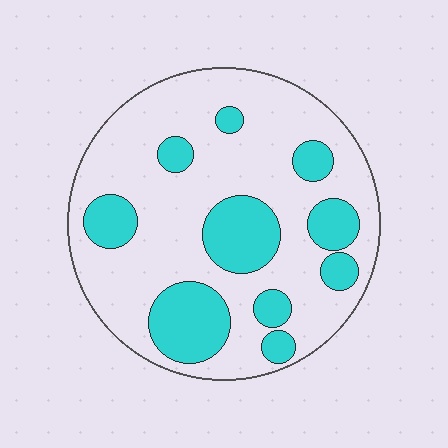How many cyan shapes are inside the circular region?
10.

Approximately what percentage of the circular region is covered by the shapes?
Approximately 25%.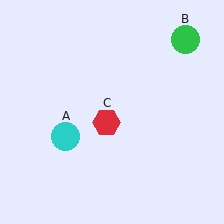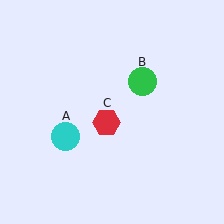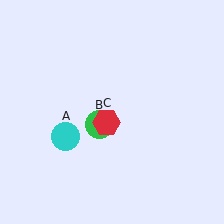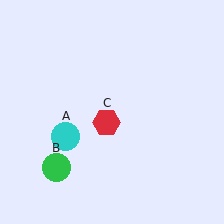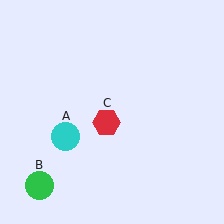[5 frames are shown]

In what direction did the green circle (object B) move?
The green circle (object B) moved down and to the left.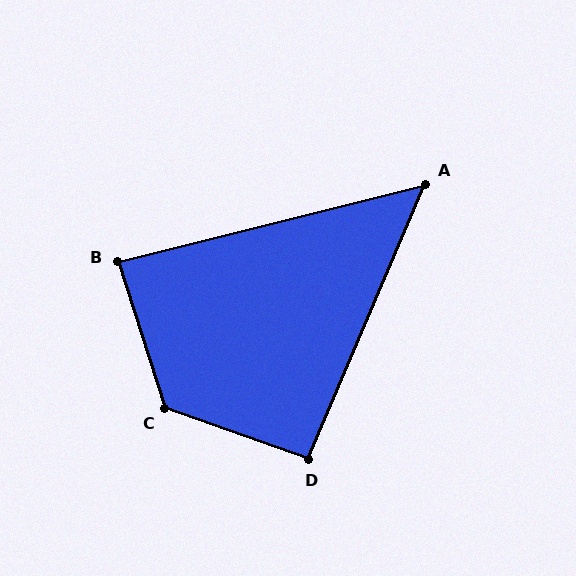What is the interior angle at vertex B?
Approximately 86 degrees (approximately right).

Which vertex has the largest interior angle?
C, at approximately 127 degrees.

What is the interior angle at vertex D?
Approximately 94 degrees (approximately right).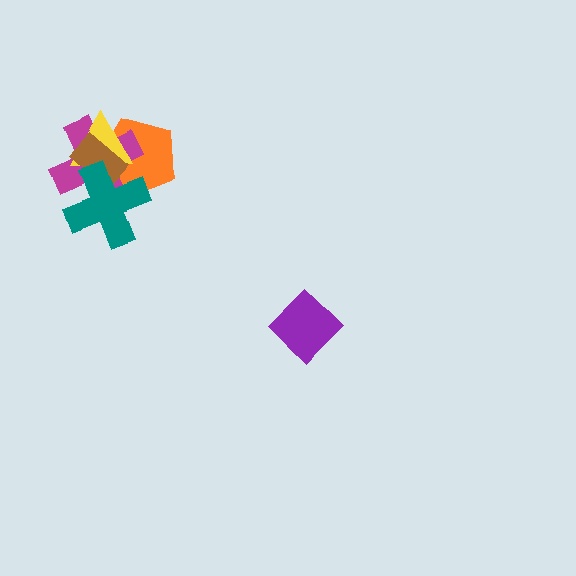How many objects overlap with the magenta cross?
4 objects overlap with the magenta cross.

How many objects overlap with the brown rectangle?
4 objects overlap with the brown rectangle.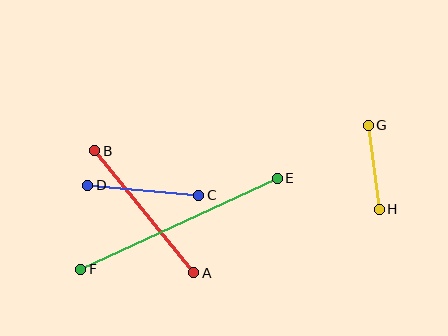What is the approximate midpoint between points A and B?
The midpoint is at approximately (144, 212) pixels.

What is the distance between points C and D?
The distance is approximately 111 pixels.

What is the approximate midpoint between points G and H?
The midpoint is at approximately (374, 167) pixels.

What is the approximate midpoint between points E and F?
The midpoint is at approximately (179, 224) pixels.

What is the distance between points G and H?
The distance is approximately 85 pixels.